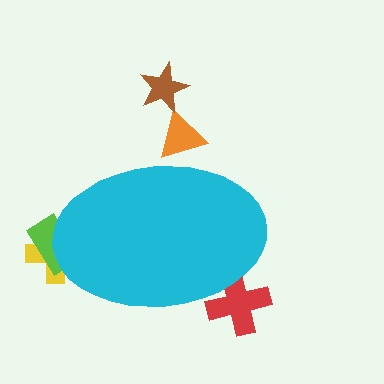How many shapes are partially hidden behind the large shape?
4 shapes are partially hidden.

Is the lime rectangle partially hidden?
Yes, the lime rectangle is partially hidden behind the cyan ellipse.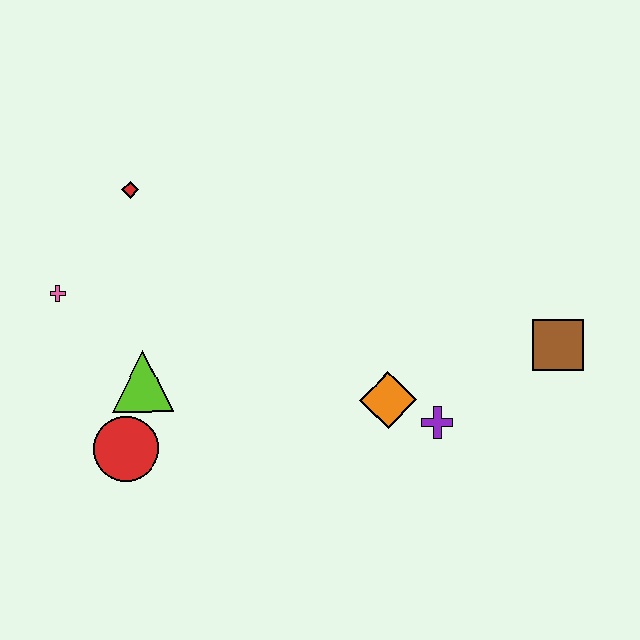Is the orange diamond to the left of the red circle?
No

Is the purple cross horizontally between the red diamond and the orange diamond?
No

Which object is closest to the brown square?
The purple cross is closest to the brown square.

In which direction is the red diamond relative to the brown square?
The red diamond is to the left of the brown square.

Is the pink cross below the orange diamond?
No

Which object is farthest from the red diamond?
The brown square is farthest from the red diamond.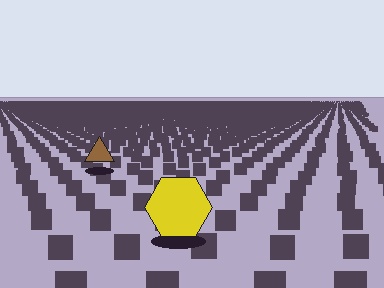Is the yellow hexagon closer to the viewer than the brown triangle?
Yes. The yellow hexagon is closer — you can tell from the texture gradient: the ground texture is coarser near it.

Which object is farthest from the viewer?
The brown triangle is farthest from the viewer. It appears smaller and the ground texture around it is denser.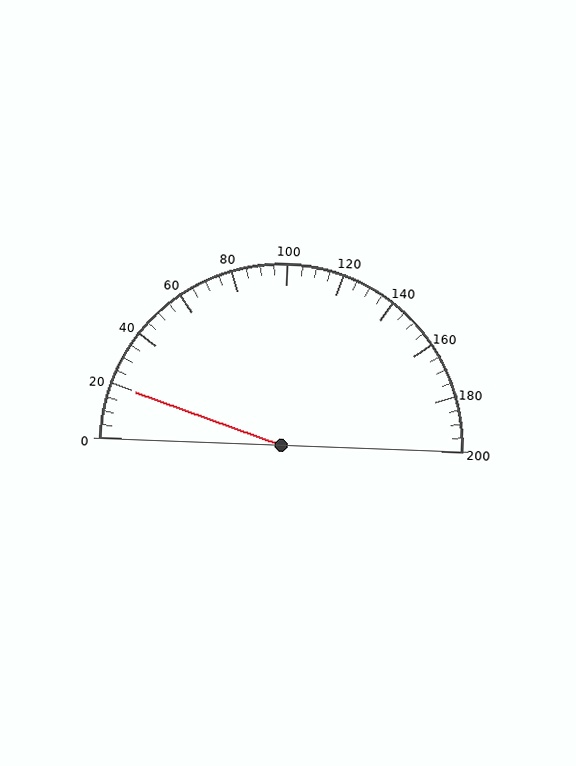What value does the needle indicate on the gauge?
The needle indicates approximately 20.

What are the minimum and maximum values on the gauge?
The gauge ranges from 0 to 200.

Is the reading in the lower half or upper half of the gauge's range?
The reading is in the lower half of the range (0 to 200).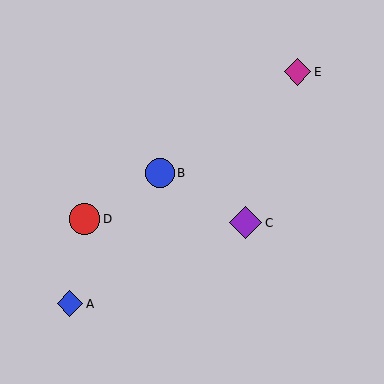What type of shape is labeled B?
Shape B is a blue circle.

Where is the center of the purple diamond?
The center of the purple diamond is at (245, 223).